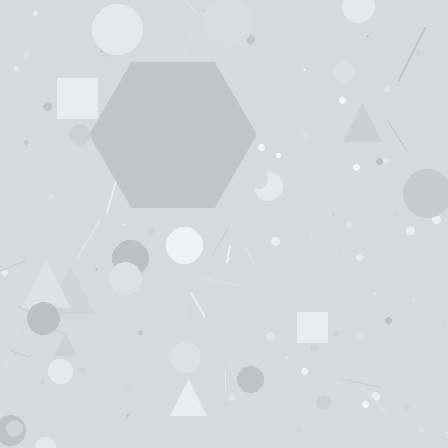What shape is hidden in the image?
A hexagon is hidden in the image.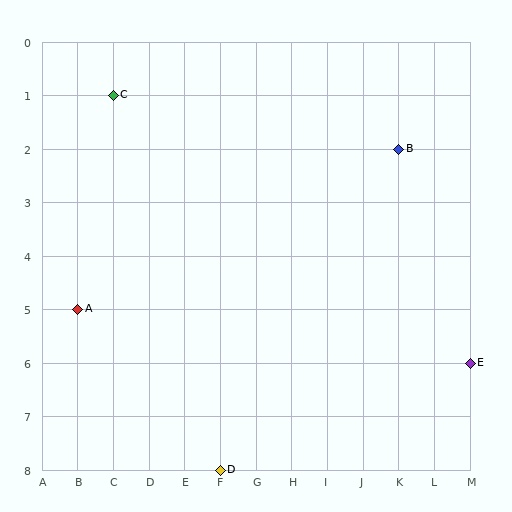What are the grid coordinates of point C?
Point C is at grid coordinates (C, 1).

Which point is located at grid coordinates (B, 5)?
Point A is at (B, 5).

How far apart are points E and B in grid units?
Points E and B are 2 columns and 4 rows apart (about 4.5 grid units diagonally).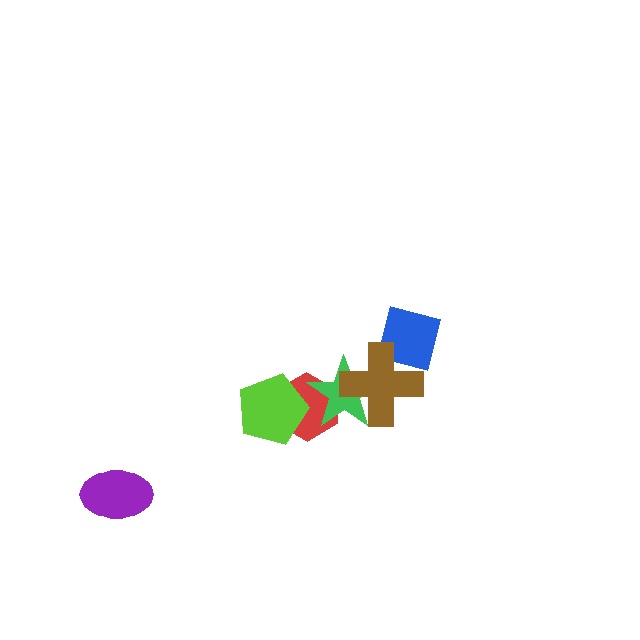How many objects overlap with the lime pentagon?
1 object overlaps with the lime pentagon.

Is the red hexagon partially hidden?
Yes, it is partially covered by another shape.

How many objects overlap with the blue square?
1 object overlaps with the blue square.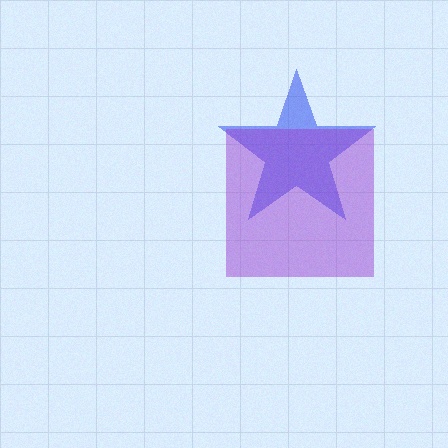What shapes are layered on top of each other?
The layered shapes are: a blue star, a purple square.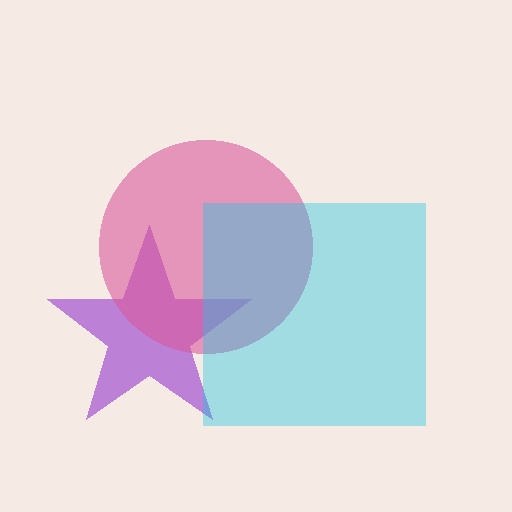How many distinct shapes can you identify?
There are 3 distinct shapes: a purple star, a pink circle, a cyan square.